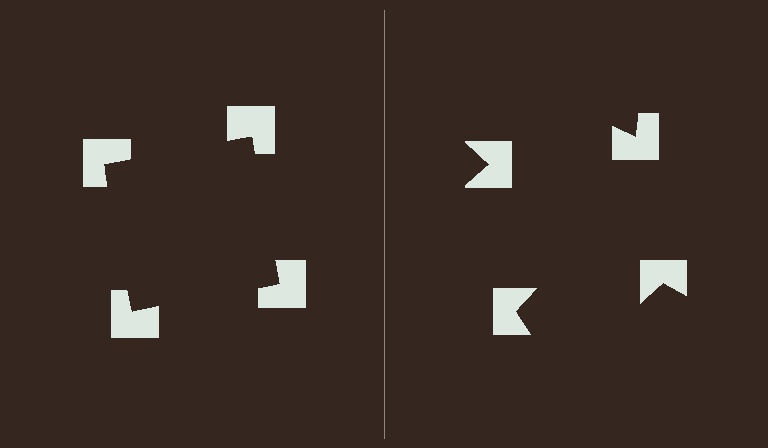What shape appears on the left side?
An illusory square.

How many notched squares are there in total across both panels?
8 — 4 on each side.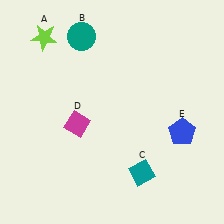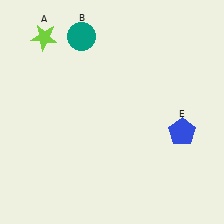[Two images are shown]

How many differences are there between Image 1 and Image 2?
There are 2 differences between the two images.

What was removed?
The teal diamond (C), the magenta diamond (D) were removed in Image 2.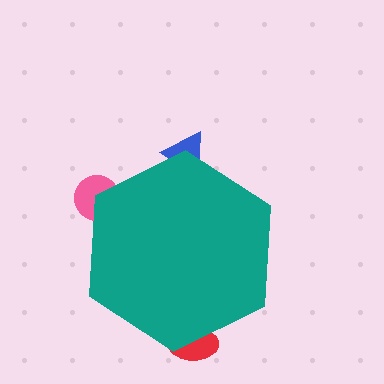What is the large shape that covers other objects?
A teal hexagon.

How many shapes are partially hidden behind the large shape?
3 shapes are partially hidden.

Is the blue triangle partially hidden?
Yes, the blue triangle is partially hidden behind the teal hexagon.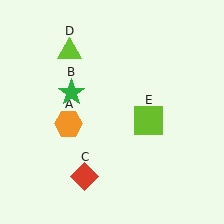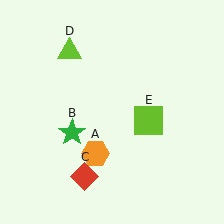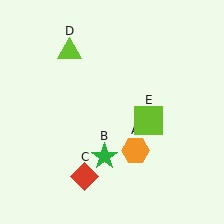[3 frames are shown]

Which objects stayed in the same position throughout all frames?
Red diamond (object C) and lime triangle (object D) and lime square (object E) remained stationary.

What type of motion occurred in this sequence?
The orange hexagon (object A), green star (object B) rotated counterclockwise around the center of the scene.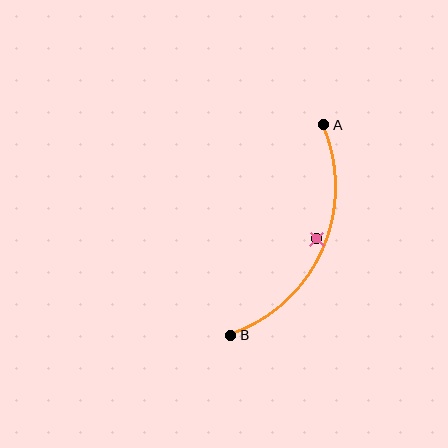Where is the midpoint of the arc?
The arc midpoint is the point on the curve farthest from the straight line joining A and B. It sits to the right of that line.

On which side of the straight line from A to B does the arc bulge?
The arc bulges to the right of the straight line connecting A and B.